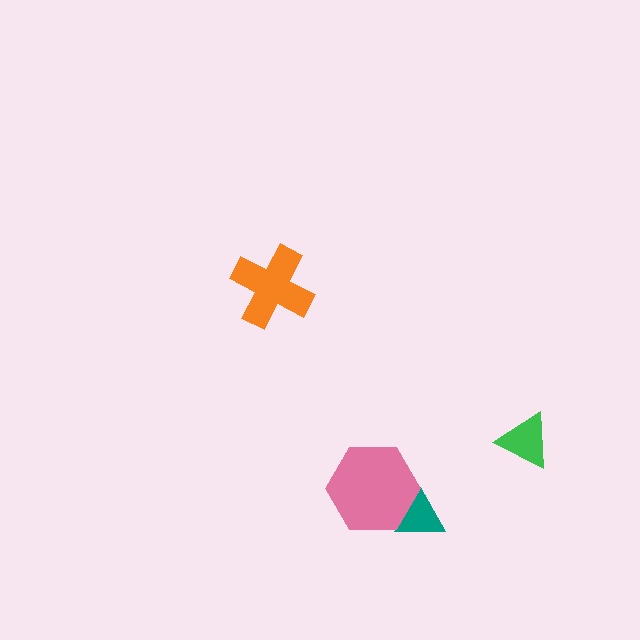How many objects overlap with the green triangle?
0 objects overlap with the green triangle.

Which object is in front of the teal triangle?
The pink hexagon is in front of the teal triangle.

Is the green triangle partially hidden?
No, no other shape covers it.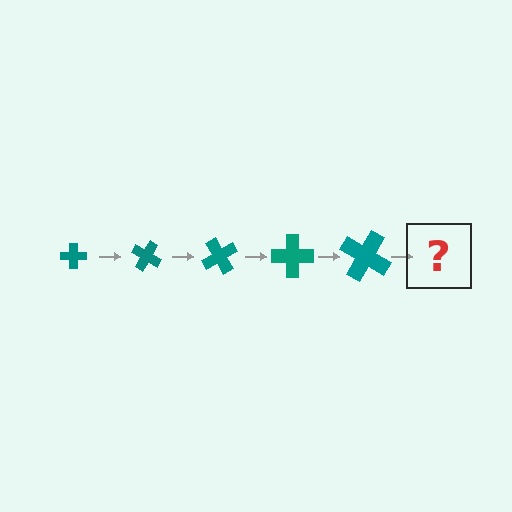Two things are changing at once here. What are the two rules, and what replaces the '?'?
The two rules are that the cross grows larger each step and it rotates 30 degrees each step. The '?' should be a cross, larger than the previous one and rotated 150 degrees from the start.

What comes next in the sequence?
The next element should be a cross, larger than the previous one and rotated 150 degrees from the start.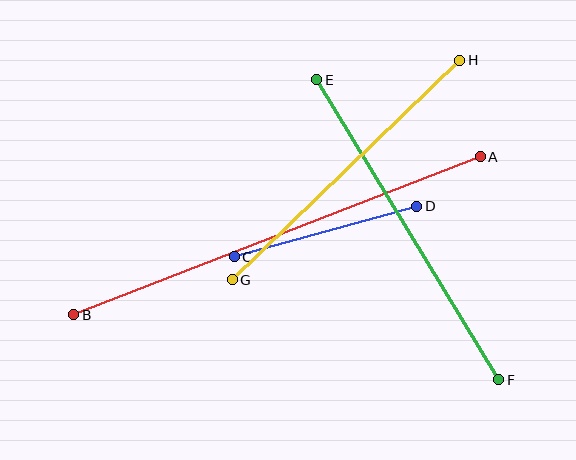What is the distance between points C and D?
The distance is approximately 190 pixels.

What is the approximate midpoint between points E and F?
The midpoint is at approximately (408, 230) pixels.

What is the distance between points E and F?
The distance is approximately 351 pixels.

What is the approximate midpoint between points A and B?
The midpoint is at approximately (277, 236) pixels.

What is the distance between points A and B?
The distance is approximately 436 pixels.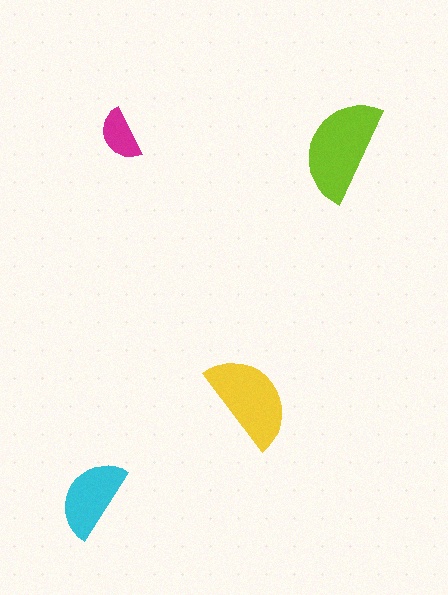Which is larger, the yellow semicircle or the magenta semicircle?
The yellow one.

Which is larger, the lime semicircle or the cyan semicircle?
The lime one.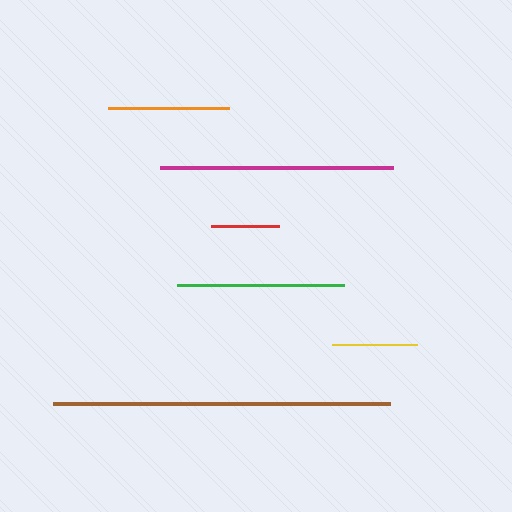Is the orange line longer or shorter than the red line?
The orange line is longer than the red line.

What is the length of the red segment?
The red segment is approximately 68 pixels long.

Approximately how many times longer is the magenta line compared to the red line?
The magenta line is approximately 3.4 times the length of the red line.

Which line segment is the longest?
The brown line is the longest at approximately 337 pixels.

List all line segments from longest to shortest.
From longest to shortest: brown, magenta, green, orange, yellow, red.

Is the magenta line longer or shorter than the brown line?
The brown line is longer than the magenta line.